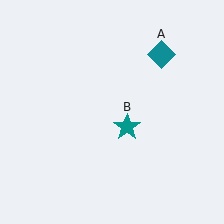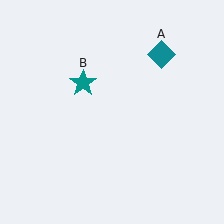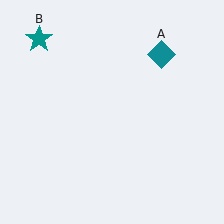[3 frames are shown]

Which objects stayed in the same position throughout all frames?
Teal diamond (object A) remained stationary.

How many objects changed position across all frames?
1 object changed position: teal star (object B).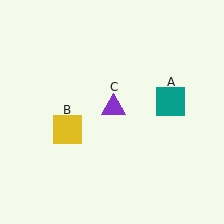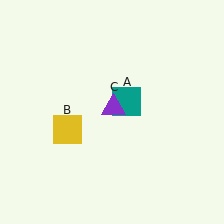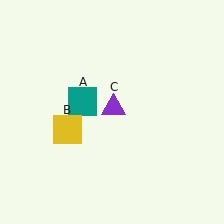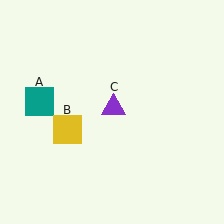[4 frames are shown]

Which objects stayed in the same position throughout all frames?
Yellow square (object B) and purple triangle (object C) remained stationary.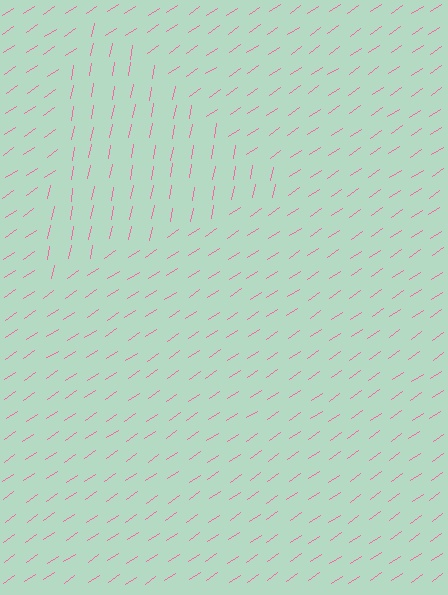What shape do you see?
I see a triangle.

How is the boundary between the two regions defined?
The boundary is defined purely by a change in line orientation (approximately 45 degrees difference). All lines are the same color and thickness.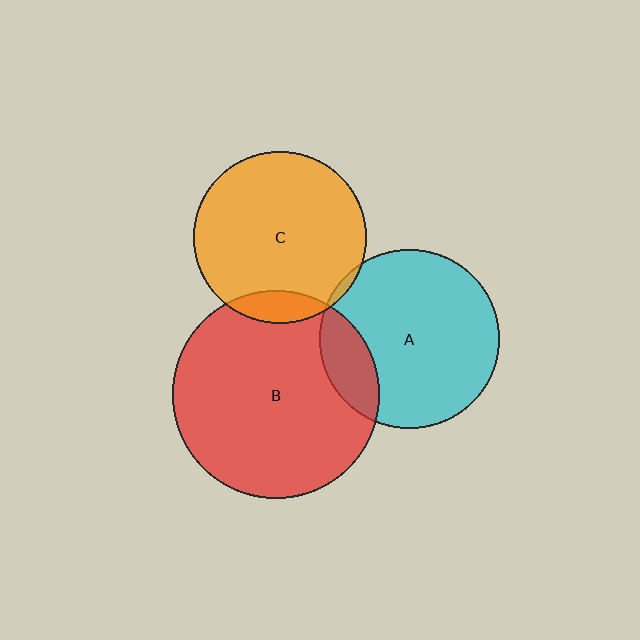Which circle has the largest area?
Circle B (red).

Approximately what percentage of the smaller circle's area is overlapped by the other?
Approximately 5%.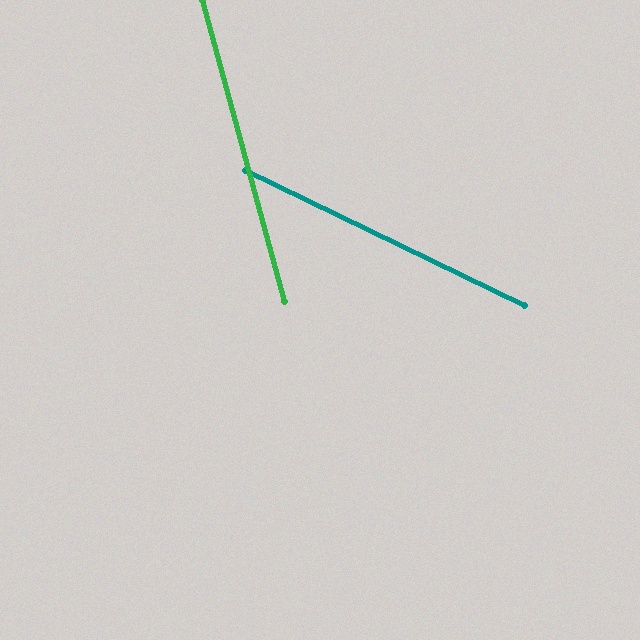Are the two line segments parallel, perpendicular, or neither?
Neither parallel nor perpendicular — they differ by about 49°.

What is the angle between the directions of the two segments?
Approximately 49 degrees.